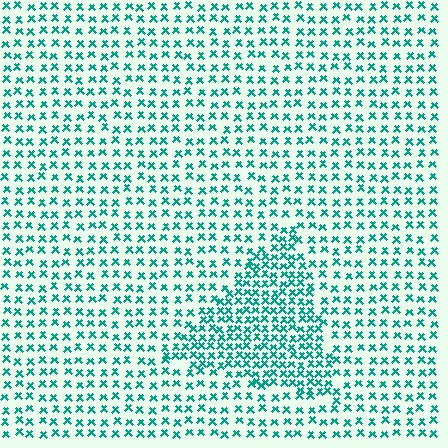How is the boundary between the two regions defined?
The boundary is defined by a change in element density (approximately 1.8x ratio). All elements are the same color, size, and shape.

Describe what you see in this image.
The image contains small teal elements arranged at two different densities. A triangle-shaped region is visible where the elements are more densely packed than the surrounding area.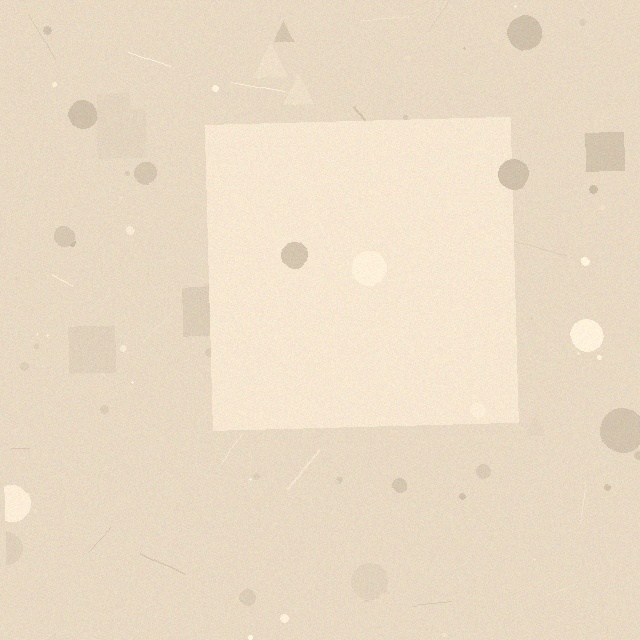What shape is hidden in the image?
A square is hidden in the image.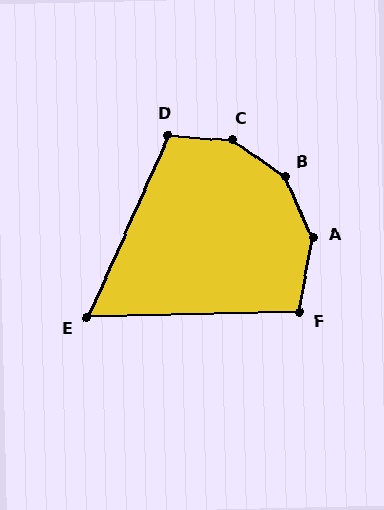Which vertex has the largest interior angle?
C, at approximately 149 degrees.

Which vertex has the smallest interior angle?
E, at approximately 65 degrees.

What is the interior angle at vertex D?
Approximately 110 degrees (obtuse).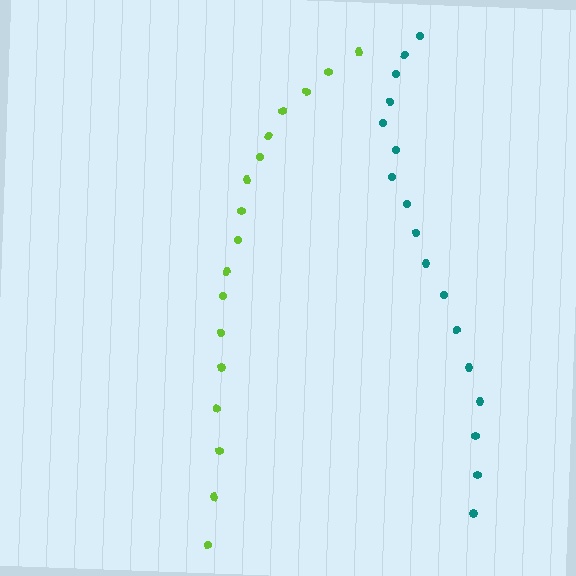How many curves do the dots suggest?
There are 2 distinct paths.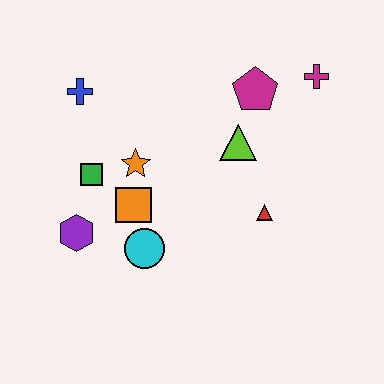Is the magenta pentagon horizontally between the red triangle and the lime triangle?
Yes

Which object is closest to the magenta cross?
The magenta pentagon is closest to the magenta cross.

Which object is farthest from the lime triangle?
The purple hexagon is farthest from the lime triangle.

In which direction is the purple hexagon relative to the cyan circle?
The purple hexagon is to the left of the cyan circle.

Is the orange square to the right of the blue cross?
Yes